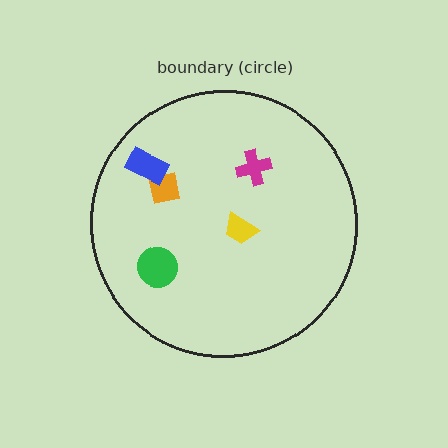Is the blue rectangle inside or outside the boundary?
Inside.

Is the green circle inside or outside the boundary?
Inside.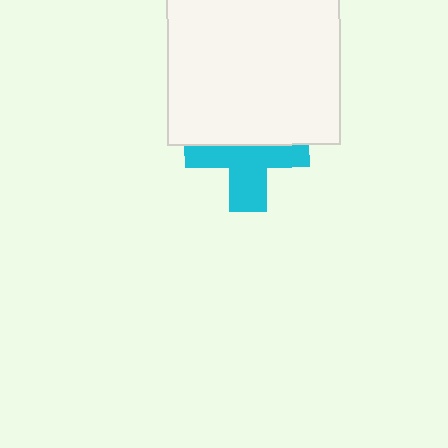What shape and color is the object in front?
The object in front is a white square.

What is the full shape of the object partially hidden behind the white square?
The partially hidden object is a cyan cross.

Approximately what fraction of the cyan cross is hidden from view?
Roughly 45% of the cyan cross is hidden behind the white square.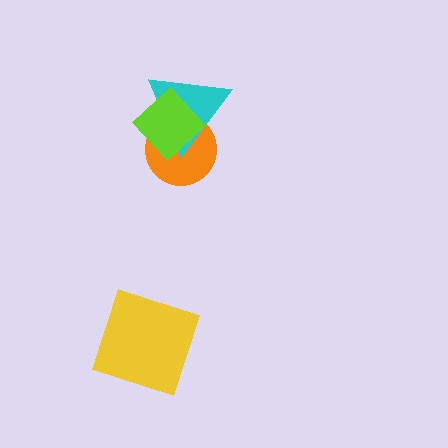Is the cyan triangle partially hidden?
Yes, it is partially covered by another shape.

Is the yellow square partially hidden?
No, no other shape covers it.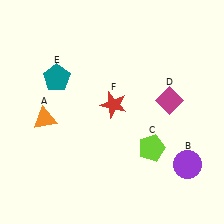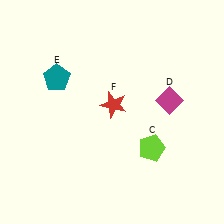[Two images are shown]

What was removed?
The orange triangle (A), the purple circle (B) were removed in Image 2.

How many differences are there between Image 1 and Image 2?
There are 2 differences between the two images.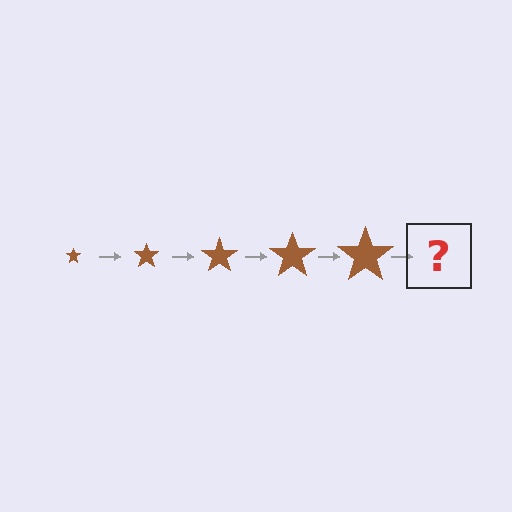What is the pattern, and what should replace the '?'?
The pattern is that the star gets progressively larger each step. The '?' should be a brown star, larger than the previous one.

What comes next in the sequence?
The next element should be a brown star, larger than the previous one.